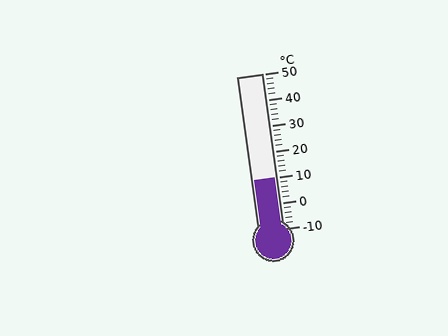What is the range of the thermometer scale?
The thermometer scale ranges from -10°C to 50°C.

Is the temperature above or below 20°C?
The temperature is below 20°C.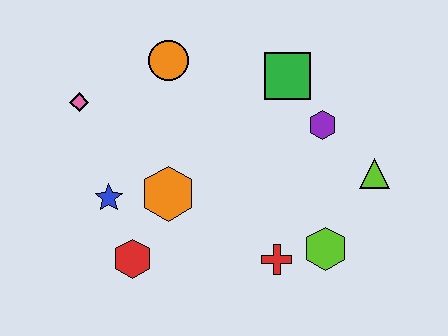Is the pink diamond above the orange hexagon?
Yes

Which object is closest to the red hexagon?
The blue star is closest to the red hexagon.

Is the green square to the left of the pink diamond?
No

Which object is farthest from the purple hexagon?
The pink diamond is farthest from the purple hexagon.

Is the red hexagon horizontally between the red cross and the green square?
No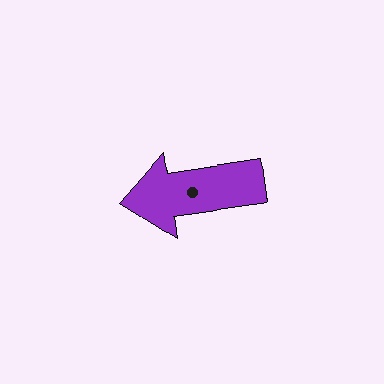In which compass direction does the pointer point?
West.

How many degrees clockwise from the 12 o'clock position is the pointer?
Approximately 262 degrees.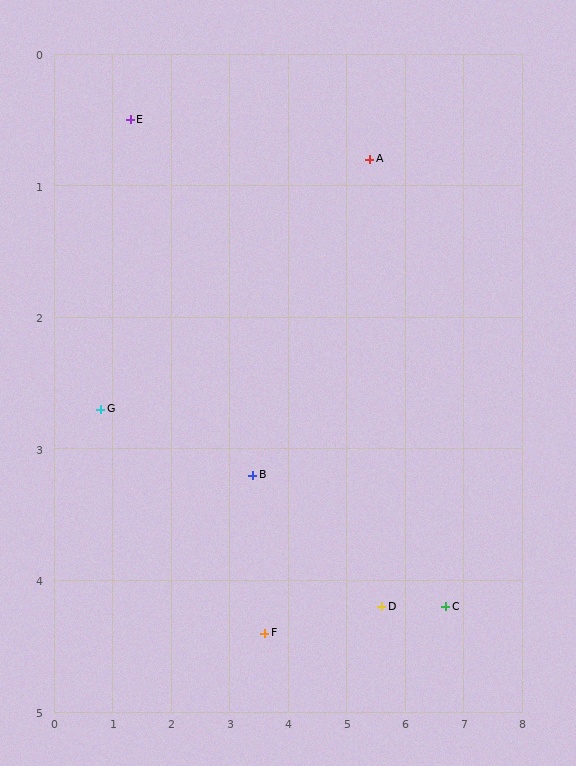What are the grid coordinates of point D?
Point D is at approximately (5.6, 4.2).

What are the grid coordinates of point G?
Point G is at approximately (0.8, 2.7).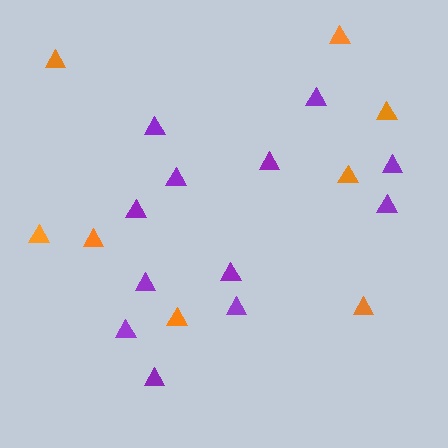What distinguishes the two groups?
There are 2 groups: one group of orange triangles (8) and one group of purple triangles (12).